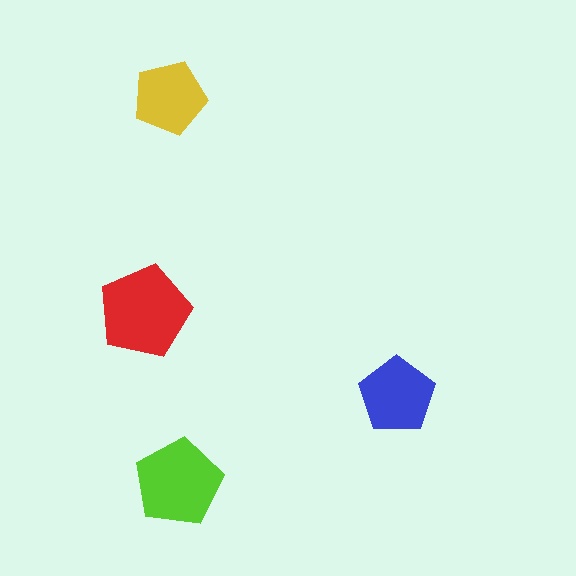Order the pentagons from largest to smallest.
the red one, the lime one, the blue one, the yellow one.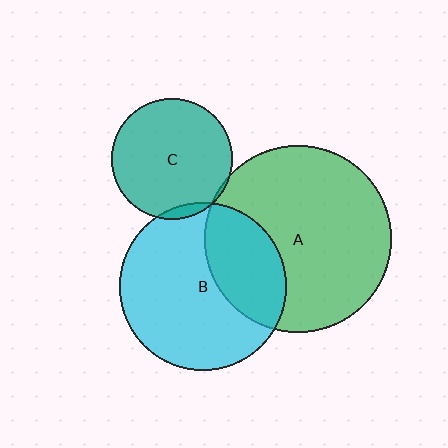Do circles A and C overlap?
Yes.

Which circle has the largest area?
Circle A (green).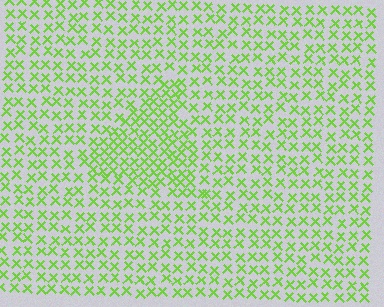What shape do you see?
I see a triangle.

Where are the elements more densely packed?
The elements are more densely packed inside the triangle boundary.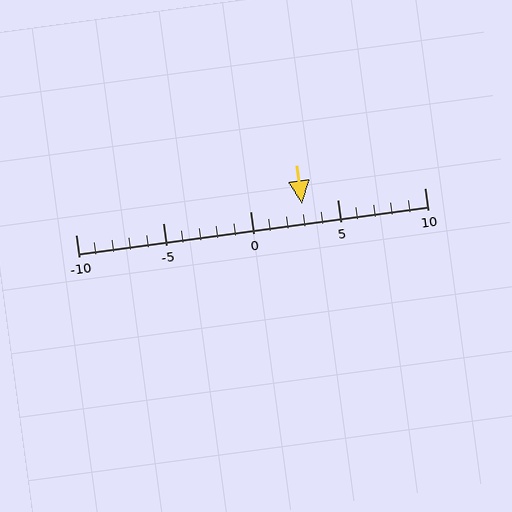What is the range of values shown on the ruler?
The ruler shows values from -10 to 10.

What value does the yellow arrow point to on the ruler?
The yellow arrow points to approximately 3.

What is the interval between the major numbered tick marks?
The major tick marks are spaced 5 units apart.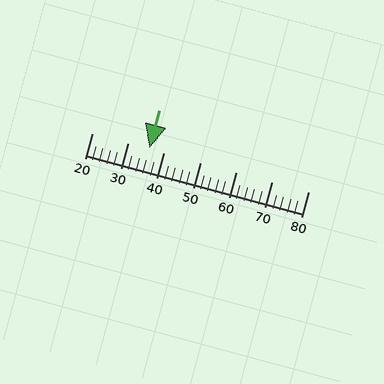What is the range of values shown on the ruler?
The ruler shows values from 20 to 80.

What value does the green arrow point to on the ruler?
The green arrow points to approximately 36.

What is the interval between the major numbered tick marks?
The major tick marks are spaced 10 units apart.